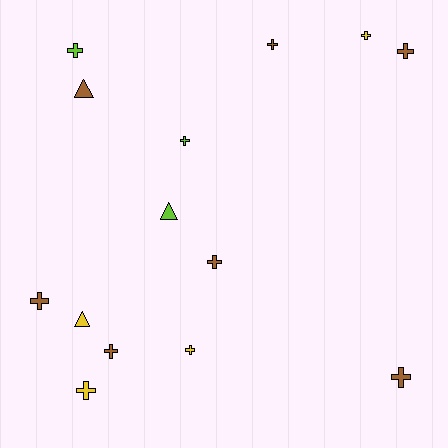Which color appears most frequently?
Brown, with 7 objects.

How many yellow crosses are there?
There are 3 yellow crosses.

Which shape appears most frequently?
Cross, with 11 objects.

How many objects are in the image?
There are 14 objects.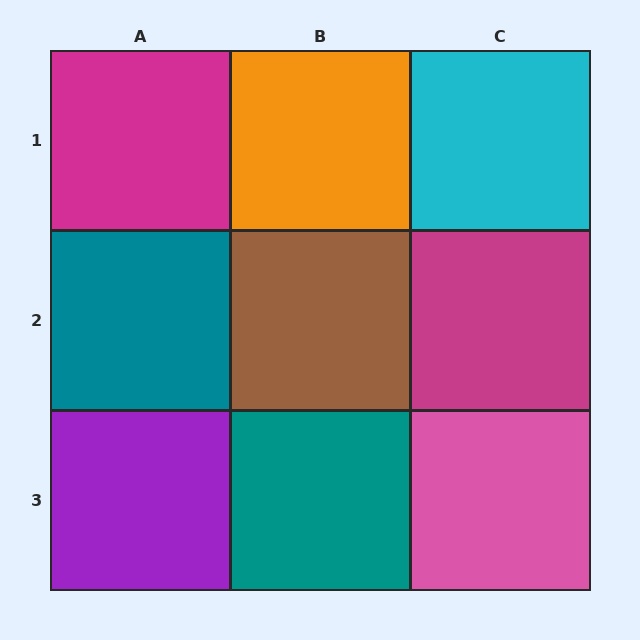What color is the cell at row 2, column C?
Magenta.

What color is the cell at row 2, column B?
Brown.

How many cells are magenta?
2 cells are magenta.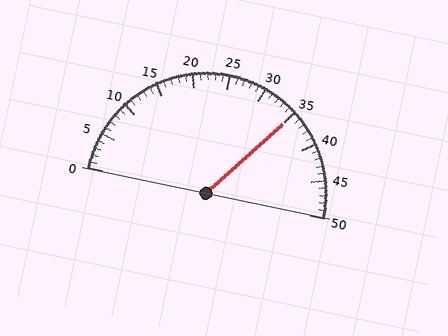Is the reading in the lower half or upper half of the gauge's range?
The reading is in the upper half of the range (0 to 50).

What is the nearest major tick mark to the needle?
The nearest major tick mark is 35.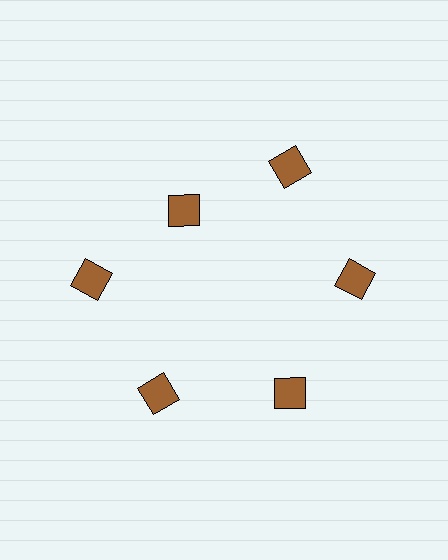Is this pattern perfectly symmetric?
No. The 6 brown diamonds are arranged in a ring, but one element near the 11 o'clock position is pulled inward toward the center, breaking the 6-fold rotational symmetry.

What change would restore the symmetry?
The symmetry would be restored by moving it outward, back onto the ring so that all 6 diamonds sit at equal angles and equal distance from the center.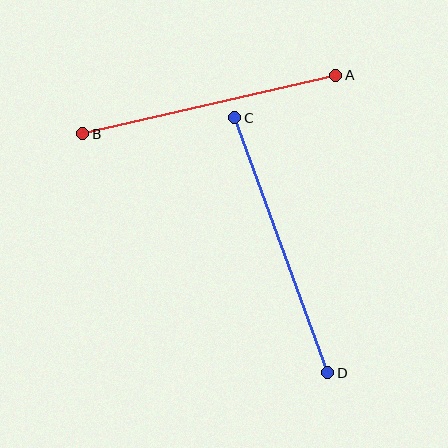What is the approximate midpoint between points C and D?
The midpoint is at approximately (281, 245) pixels.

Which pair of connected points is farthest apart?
Points C and D are farthest apart.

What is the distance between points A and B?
The distance is approximately 260 pixels.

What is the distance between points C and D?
The distance is approximately 271 pixels.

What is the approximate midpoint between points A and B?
The midpoint is at approximately (209, 105) pixels.